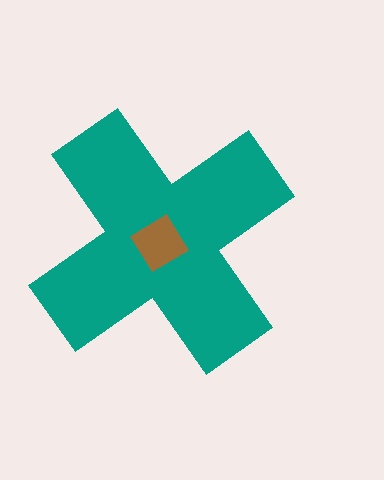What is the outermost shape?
The teal cross.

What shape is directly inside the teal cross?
The brown diamond.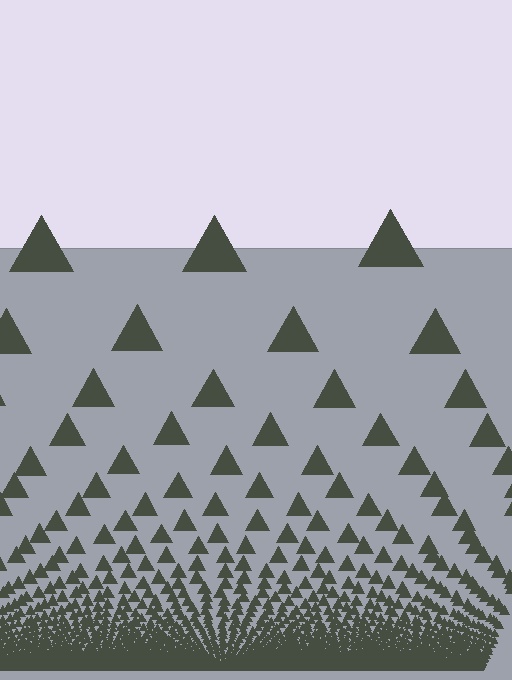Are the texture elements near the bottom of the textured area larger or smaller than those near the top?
Smaller. The gradient is inverted — elements near the bottom are smaller and denser.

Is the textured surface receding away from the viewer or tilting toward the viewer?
The surface appears to tilt toward the viewer. Texture elements get larger and sparser toward the top.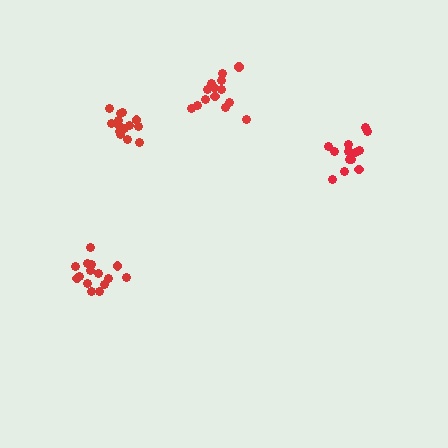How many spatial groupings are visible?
There are 4 spatial groupings.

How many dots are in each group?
Group 1: 14 dots, Group 2: 14 dots, Group 3: 15 dots, Group 4: 14 dots (57 total).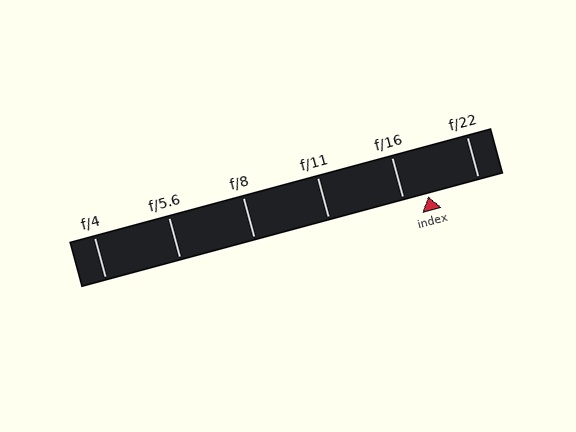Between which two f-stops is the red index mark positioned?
The index mark is between f/16 and f/22.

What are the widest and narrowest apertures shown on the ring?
The widest aperture shown is f/4 and the narrowest is f/22.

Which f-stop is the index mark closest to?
The index mark is closest to f/16.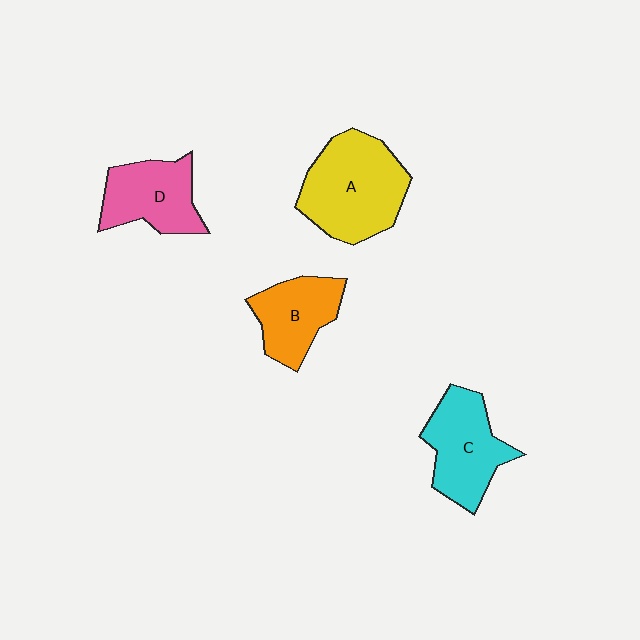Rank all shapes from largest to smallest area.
From largest to smallest: A (yellow), C (cyan), D (pink), B (orange).